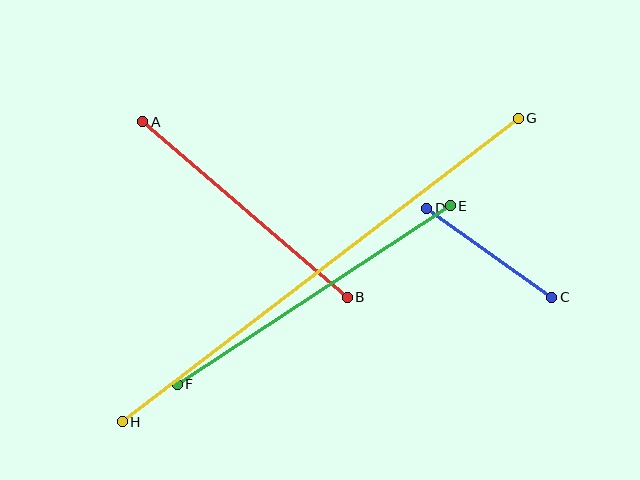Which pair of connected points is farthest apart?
Points G and H are farthest apart.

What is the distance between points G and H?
The distance is approximately 499 pixels.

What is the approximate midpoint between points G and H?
The midpoint is at approximately (320, 270) pixels.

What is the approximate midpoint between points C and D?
The midpoint is at approximately (489, 253) pixels.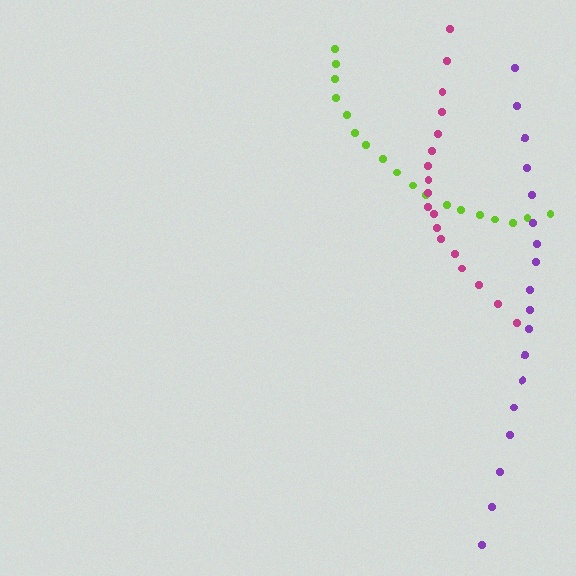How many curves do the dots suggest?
There are 3 distinct paths.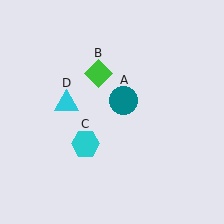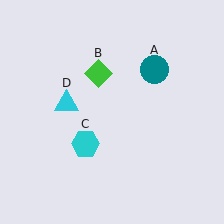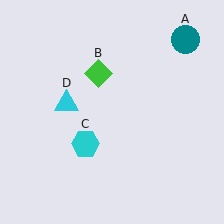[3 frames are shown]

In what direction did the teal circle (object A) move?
The teal circle (object A) moved up and to the right.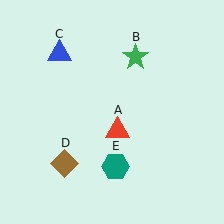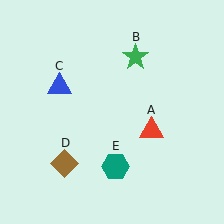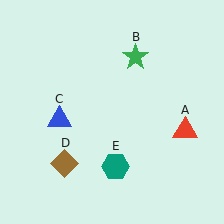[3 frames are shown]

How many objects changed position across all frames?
2 objects changed position: red triangle (object A), blue triangle (object C).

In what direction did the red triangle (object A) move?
The red triangle (object A) moved right.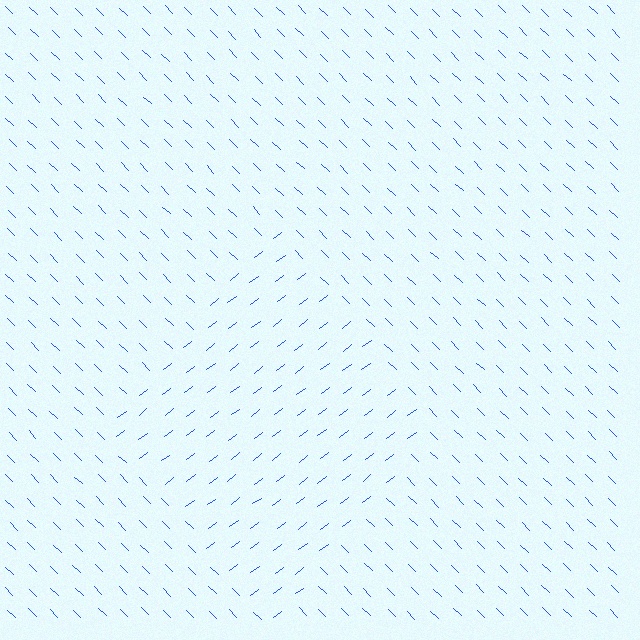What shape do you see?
I see a diamond.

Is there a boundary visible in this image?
Yes, there is a texture boundary formed by a change in line orientation.